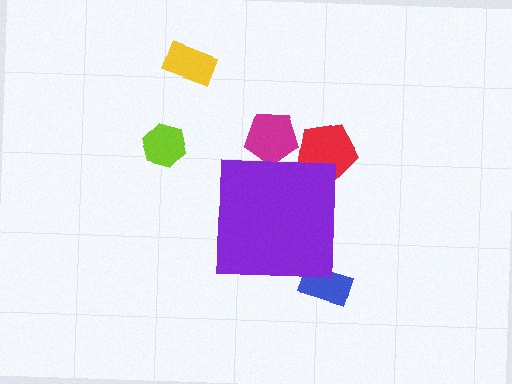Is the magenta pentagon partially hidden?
Yes, the magenta pentagon is partially hidden behind the purple square.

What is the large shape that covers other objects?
A purple square.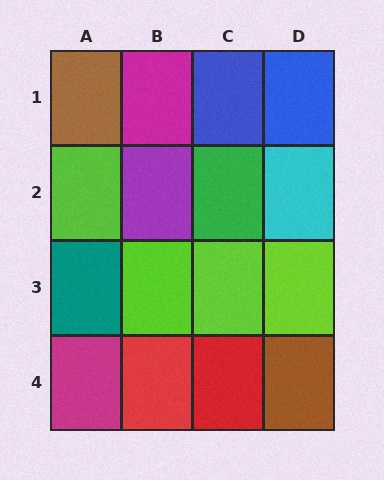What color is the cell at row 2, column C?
Green.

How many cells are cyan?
1 cell is cyan.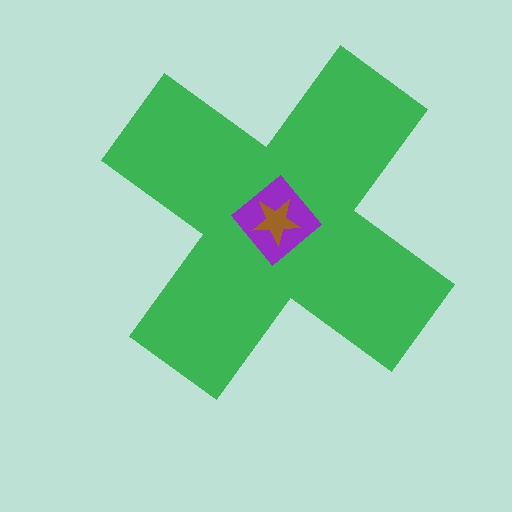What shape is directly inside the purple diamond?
The brown star.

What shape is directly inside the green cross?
The purple diamond.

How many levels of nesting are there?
3.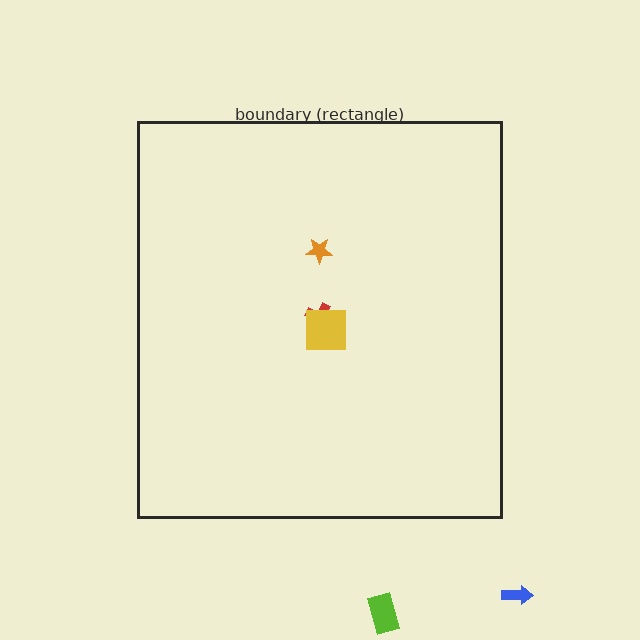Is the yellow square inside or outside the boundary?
Inside.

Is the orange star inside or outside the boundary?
Inside.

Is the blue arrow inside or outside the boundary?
Outside.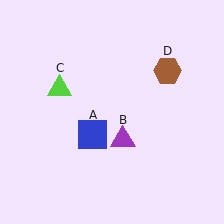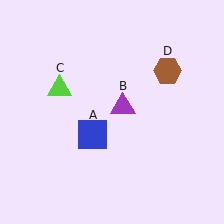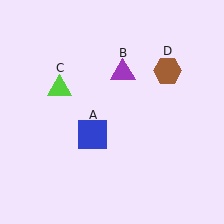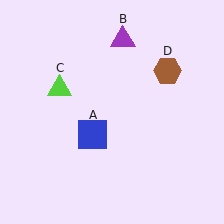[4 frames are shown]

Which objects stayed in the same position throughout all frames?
Blue square (object A) and lime triangle (object C) and brown hexagon (object D) remained stationary.